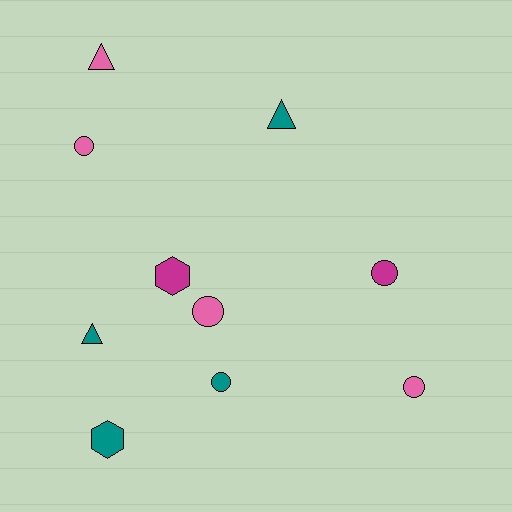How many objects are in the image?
There are 10 objects.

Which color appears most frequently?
Teal, with 4 objects.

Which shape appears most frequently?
Circle, with 5 objects.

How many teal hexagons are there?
There is 1 teal hexagon.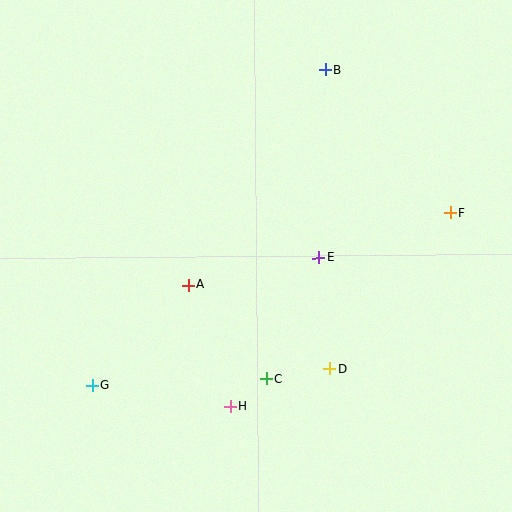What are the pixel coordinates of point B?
Point B is at (326, 70).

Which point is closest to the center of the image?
Point E at (319, 258) is closest to the center.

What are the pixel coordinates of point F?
Point F is at (450, 213).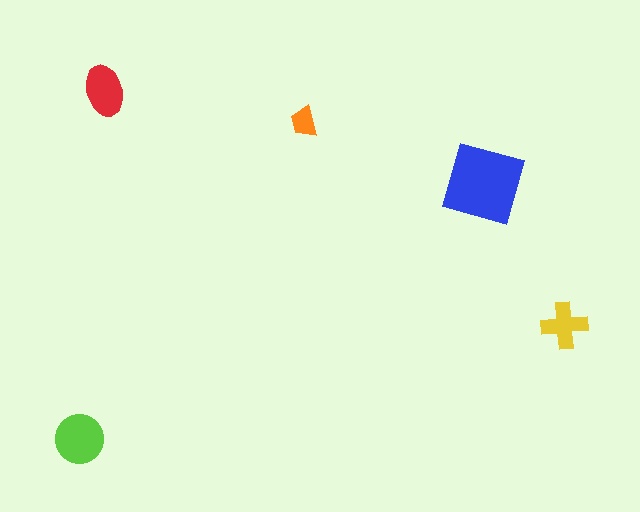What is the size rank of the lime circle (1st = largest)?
2nd.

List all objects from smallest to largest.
The orange trapezoid, the yellow cross, the red ellipse, the lime circle, the blue diamond.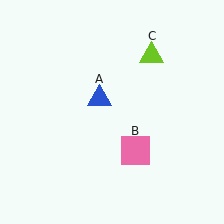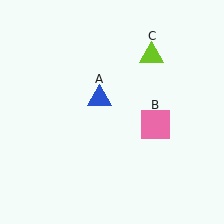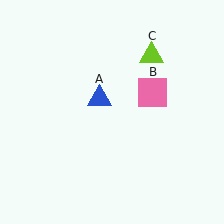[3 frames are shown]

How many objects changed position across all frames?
1 object changed position: pink square (object B).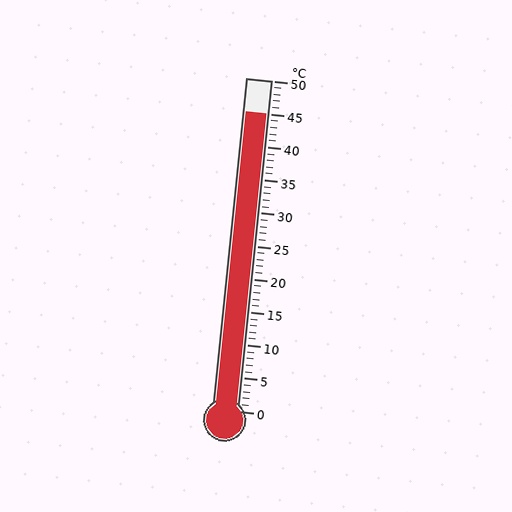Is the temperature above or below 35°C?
The temperature is above 35°C.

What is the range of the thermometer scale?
The thermometer scale ranges from 0°C to 50°C.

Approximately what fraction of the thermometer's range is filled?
The thermometer is filled to approximately 90% of its range.